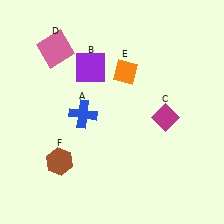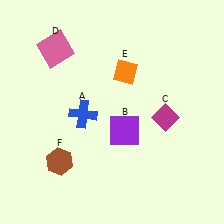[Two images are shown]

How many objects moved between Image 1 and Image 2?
1 object moved between the two images.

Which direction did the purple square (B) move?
The purple square (B) moved down.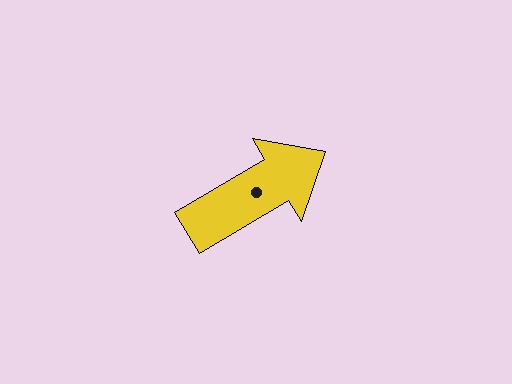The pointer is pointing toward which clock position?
Roughly 2 o'clock.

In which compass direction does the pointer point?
Northeast.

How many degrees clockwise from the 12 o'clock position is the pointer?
Approximately 59 degrees.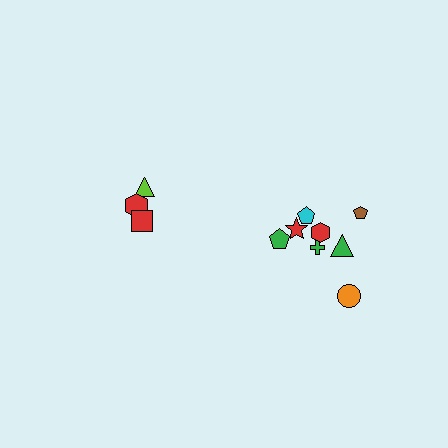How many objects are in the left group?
There are 3 objects.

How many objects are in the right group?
There are 8 objects.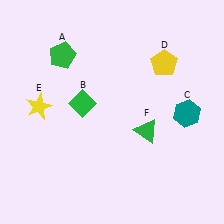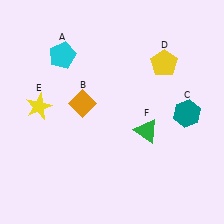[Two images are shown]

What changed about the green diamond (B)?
In Image 1, B is green. In Image 2, it changed to orange.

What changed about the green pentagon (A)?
In Image 1, A is green. In Image 2, it changed to cyan.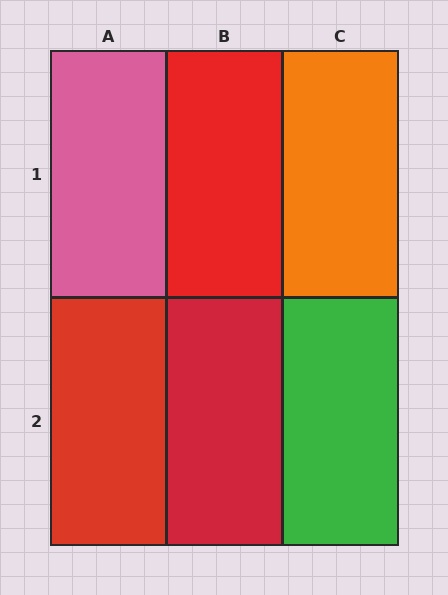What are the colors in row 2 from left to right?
Red, red, green.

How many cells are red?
3 cells are red.